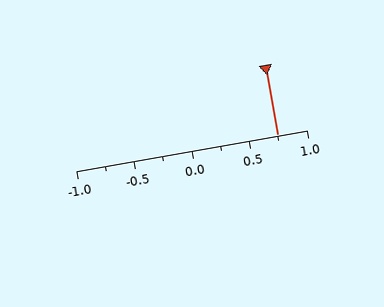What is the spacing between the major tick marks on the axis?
The major ticks are spaced 0.5 apart.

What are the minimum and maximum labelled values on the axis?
The axis runs from -1.0 to 1.0.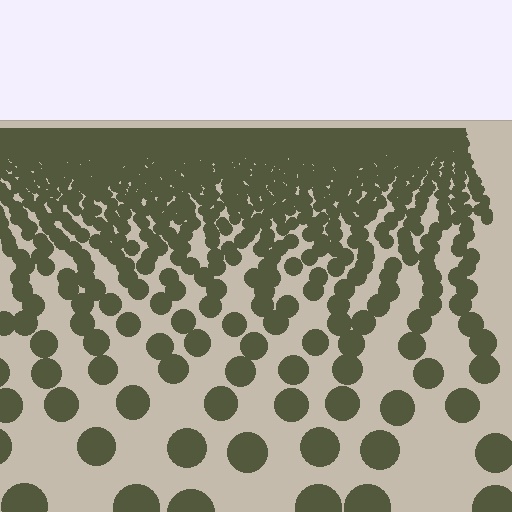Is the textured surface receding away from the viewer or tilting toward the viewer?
The surface is receding away from the viewer. Texture elements get smaller and denser toward the top.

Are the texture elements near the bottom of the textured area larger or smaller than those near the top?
Larger. Near the bottom, elements are closer to the viewer and appear at a bigger on-screen size.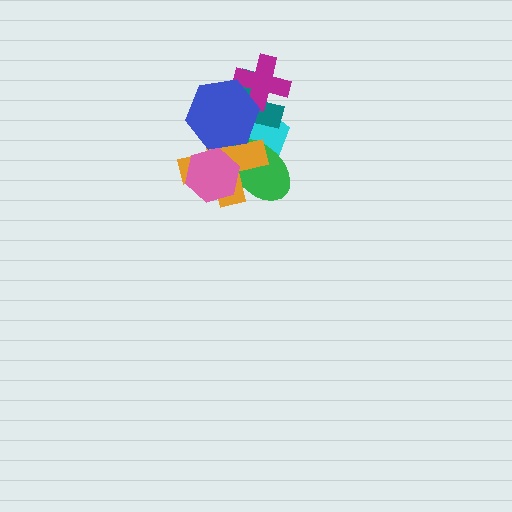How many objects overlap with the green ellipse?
4 objects overlap with the green ellipse.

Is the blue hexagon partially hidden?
No, no other shape covers it.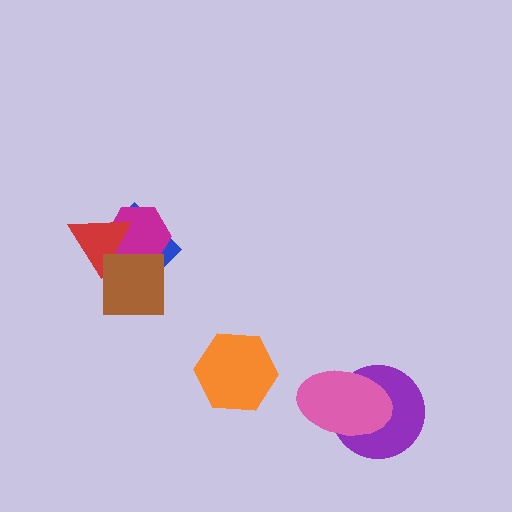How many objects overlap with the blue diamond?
3 objects overlap with the blue diamond.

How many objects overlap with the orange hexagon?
0 objects overlap with the orange hexagon.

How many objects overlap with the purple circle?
1 object overlaps with the purple circle.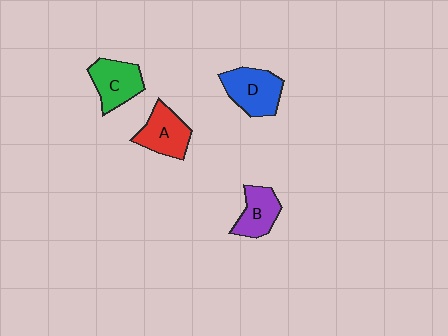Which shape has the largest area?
Shape D (blue).